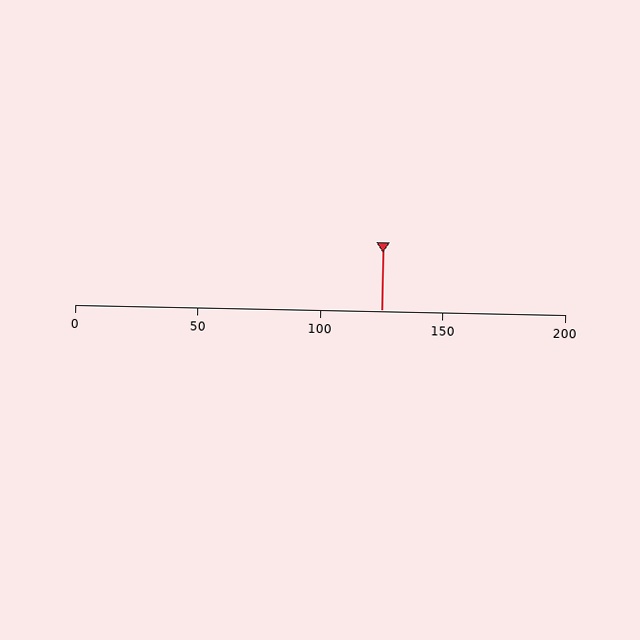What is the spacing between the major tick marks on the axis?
The major ticks are spaced 50 apart.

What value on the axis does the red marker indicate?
The marker indicates approximately 125.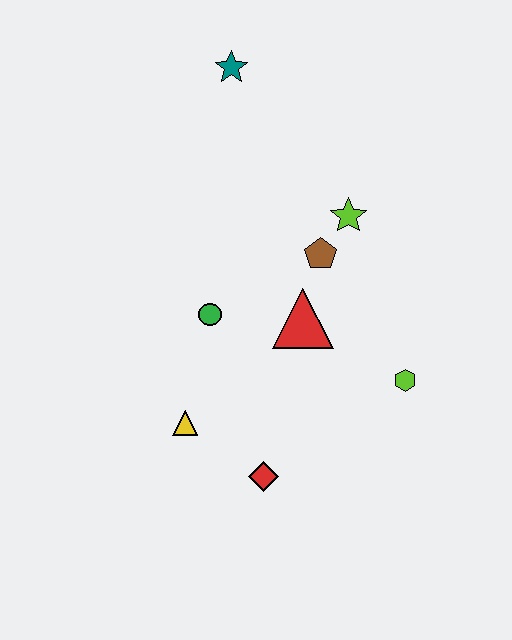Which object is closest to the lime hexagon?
The red triangle is closest to the lime hexagon.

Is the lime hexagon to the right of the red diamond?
Yes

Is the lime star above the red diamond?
Yes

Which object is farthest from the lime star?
The red diamond is farthest from the lime star.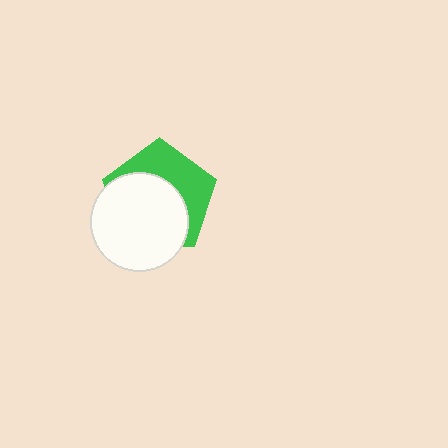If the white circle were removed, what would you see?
You would see the complete green pentagon.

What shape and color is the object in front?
The object in front is a white circle.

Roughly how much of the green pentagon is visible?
A small part of it is visible (roughly 42%).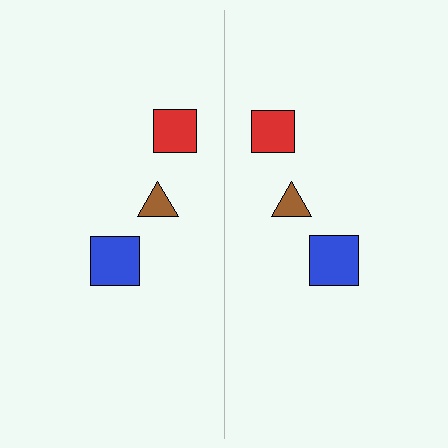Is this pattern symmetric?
Yes, this pattern has bilateral (reflection) symmetry.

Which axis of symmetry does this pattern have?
The pattern has a vertical axis of symmetry running through the center of the image.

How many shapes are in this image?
There are 6 shapes in this image.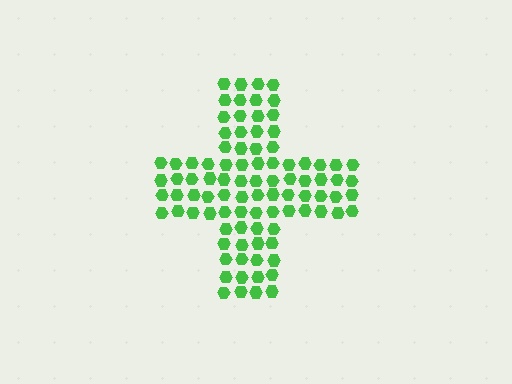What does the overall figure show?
The overall figure shows a cross.